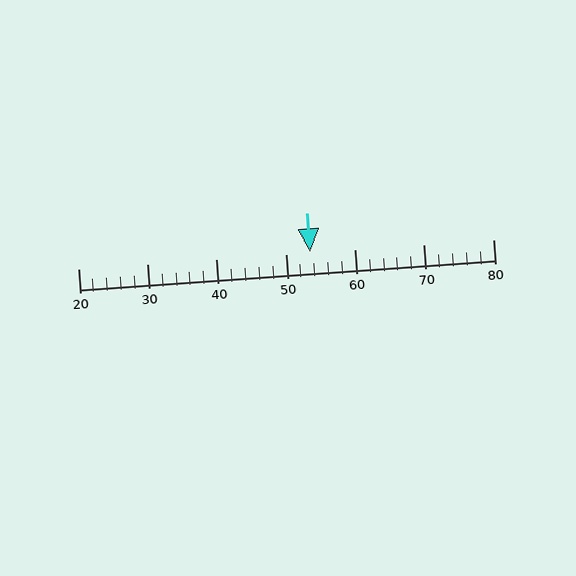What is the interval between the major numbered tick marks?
The major tick marks are spaced 10 units apart.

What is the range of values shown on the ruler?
The ruler shows values from 20 to 80.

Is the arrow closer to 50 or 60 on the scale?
The arrow is closer to 50.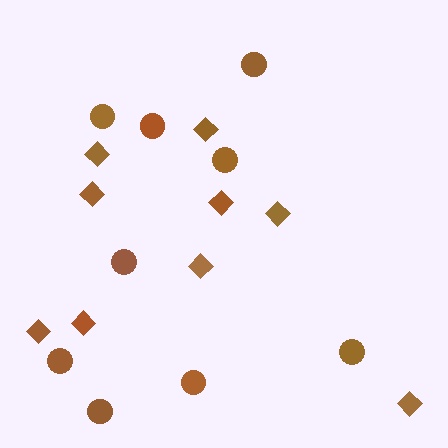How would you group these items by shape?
There are 2 groups: one group of circles (9) and one group of diamonds (9).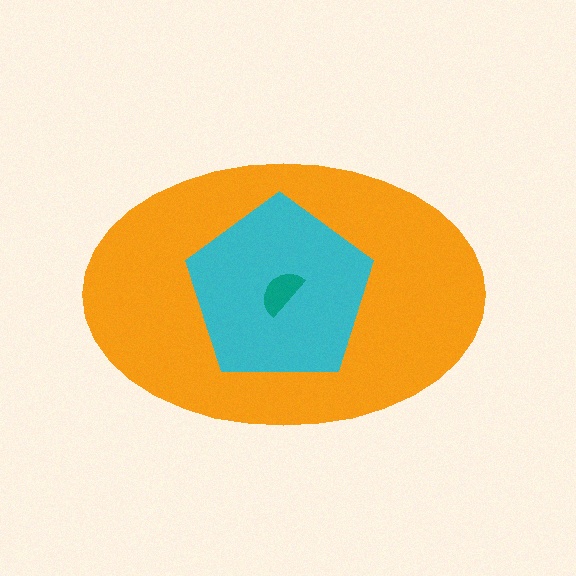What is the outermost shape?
The orange ellipse.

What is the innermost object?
The teal semicircle.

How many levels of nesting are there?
3.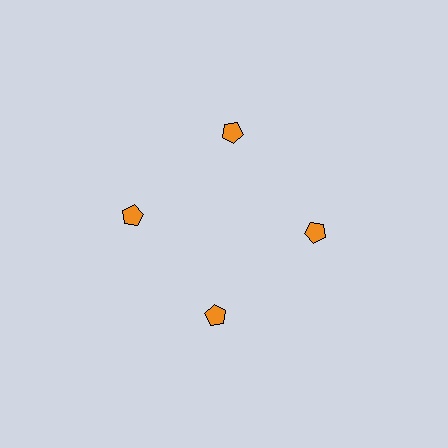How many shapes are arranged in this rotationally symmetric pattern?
There are 4 shapes, arranged in 4 groups of 1.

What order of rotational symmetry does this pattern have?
This pattern has 4-fold rotational symmetry.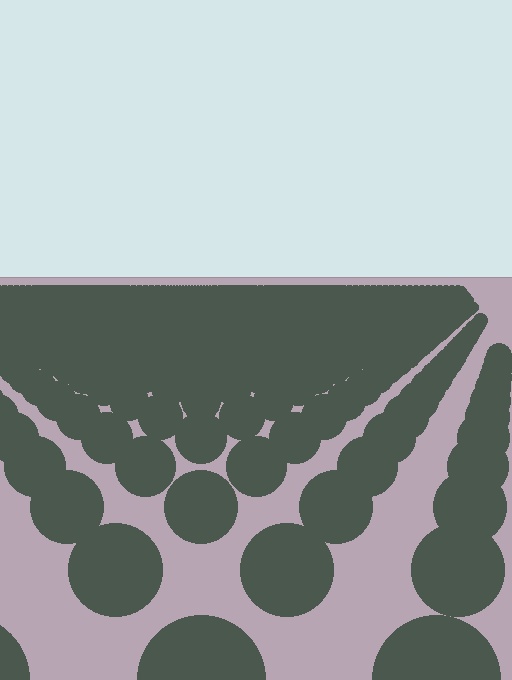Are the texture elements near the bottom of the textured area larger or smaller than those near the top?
Larger. Near the bottom, elements are closer to the viewer and appear at a bigger on-screen size.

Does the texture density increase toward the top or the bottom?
Density increases toward the top.